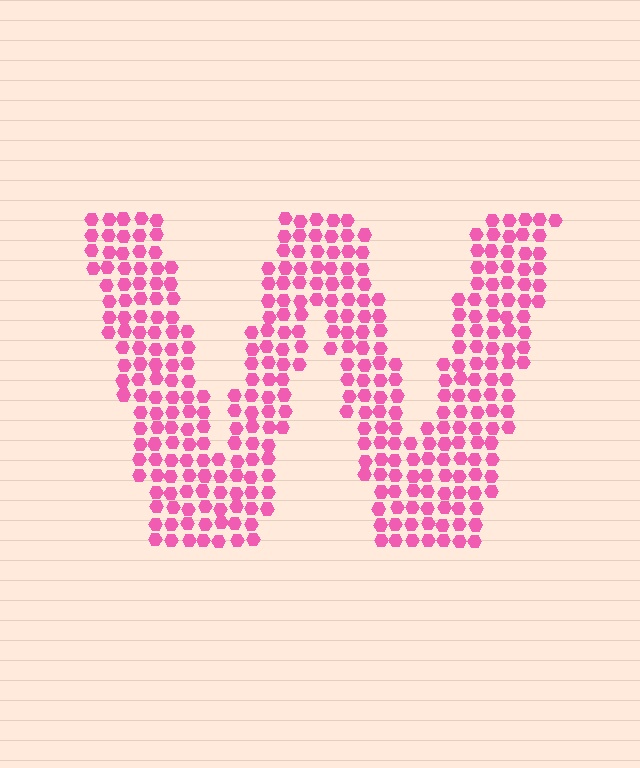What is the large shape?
The large shape is the letter W.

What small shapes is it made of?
It is made of small hexagons.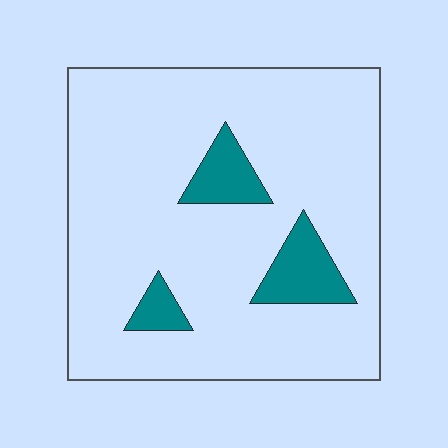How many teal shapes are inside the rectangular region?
3.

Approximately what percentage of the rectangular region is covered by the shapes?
Approximately 10%.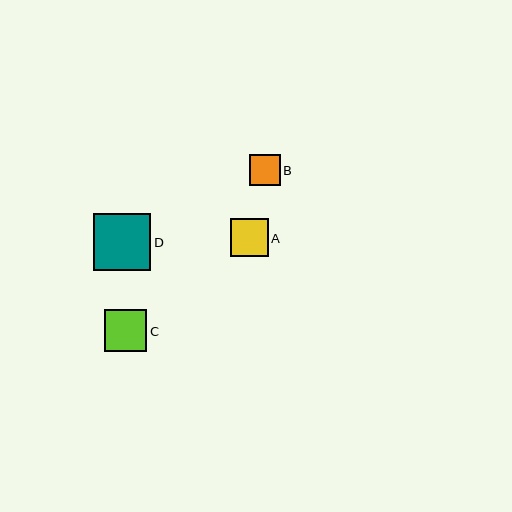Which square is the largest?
Square D is the largest with a size of approximately 57 pixels.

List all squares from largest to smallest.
From largest to smallest: D, C, A, B.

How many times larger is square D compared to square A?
Square D is approximately 1.5 times the size of square A.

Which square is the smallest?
Square B is the smallest with a size of approximately 31 pixels.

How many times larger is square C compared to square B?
Square C is approximately 1.4 times the size of square B.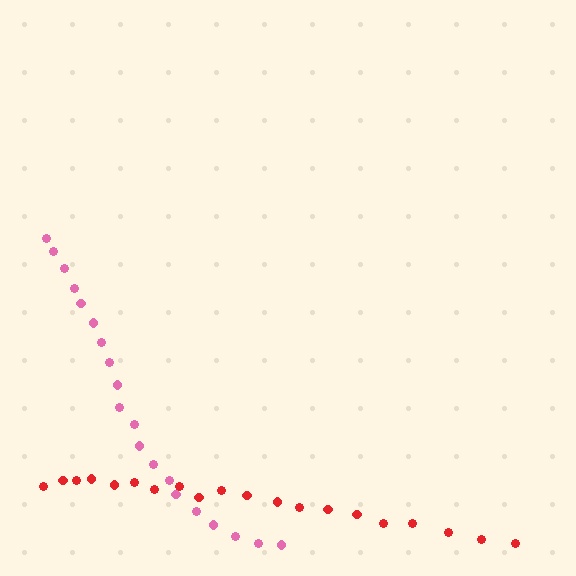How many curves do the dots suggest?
There are 2 distinct paths.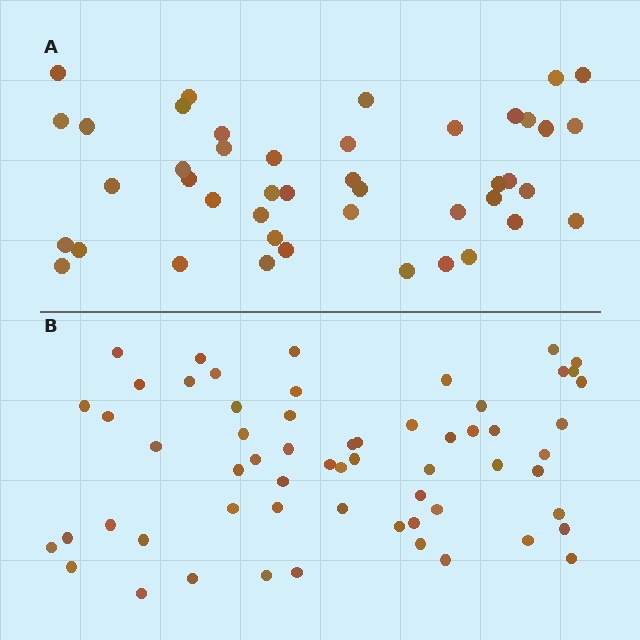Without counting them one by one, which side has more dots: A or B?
Region B (the bottom region) has more dots.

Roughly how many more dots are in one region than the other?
Region B has approximately 15 more dots than region A.